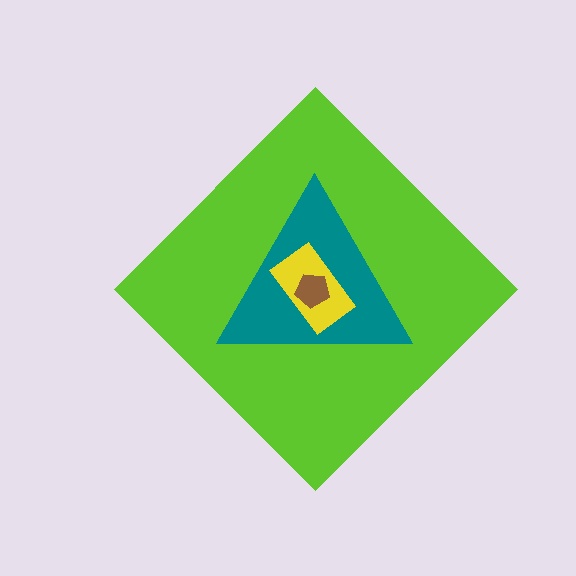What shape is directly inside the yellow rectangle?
The brown pentagon.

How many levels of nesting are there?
4.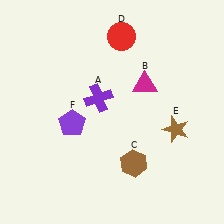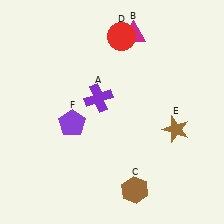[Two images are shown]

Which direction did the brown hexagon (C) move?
The brown hexagon (C) moved down.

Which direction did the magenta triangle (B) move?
The magenta triangle (B) moved up.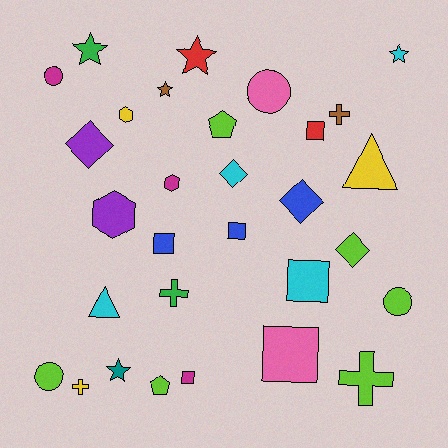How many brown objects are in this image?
There are 2 brown objects.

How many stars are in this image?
There are 5 stars.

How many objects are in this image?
There are 30 objects.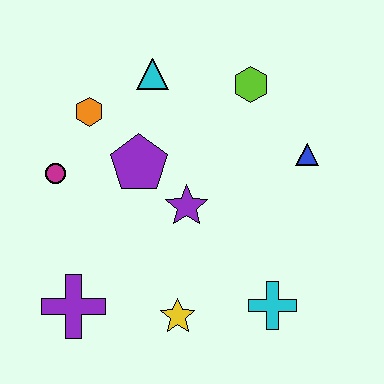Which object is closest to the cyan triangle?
The orange hexagon is closest to the cyan triangle.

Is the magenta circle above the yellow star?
Yes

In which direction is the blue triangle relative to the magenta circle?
The blue triangle is to the right of the magenta circle.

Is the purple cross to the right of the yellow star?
No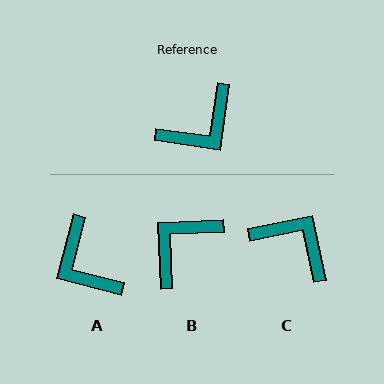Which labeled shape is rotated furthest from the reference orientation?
B, about 169 degrees away.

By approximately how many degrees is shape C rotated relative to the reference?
Approximately 110 degrees counter-clockwise.